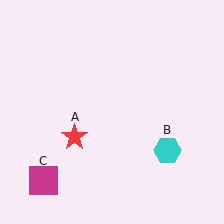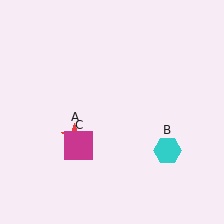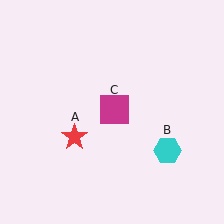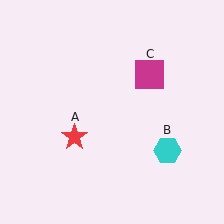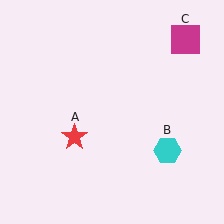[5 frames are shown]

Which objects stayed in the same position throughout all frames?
Red star (object A) and cyan hexagon (object B) remained stationary.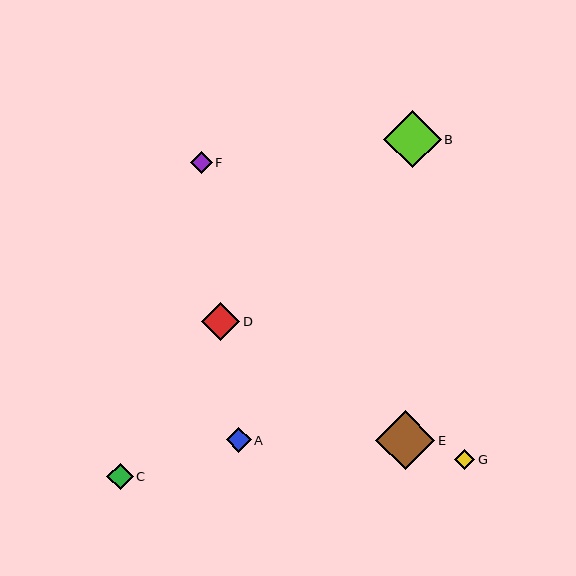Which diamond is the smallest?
Diamond G is the smallest with a size of approximately 20 pixels.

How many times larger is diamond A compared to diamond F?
Diamond A is approximately 1.2 times the size of diamond F.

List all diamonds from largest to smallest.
From largest to smallest: E, B, D, C, A, F, G.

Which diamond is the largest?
Diamond E is the largest with a size of approximately 59 pixels.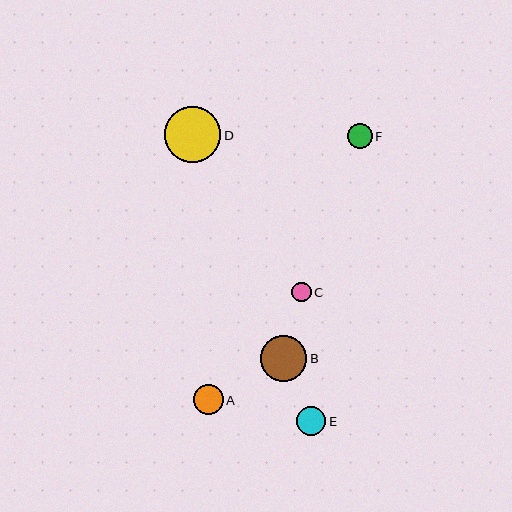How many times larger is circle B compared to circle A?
Circle B is approximately 1.5 times the size of circle A.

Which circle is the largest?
Circle D is the largest with a size of approximately 57 pixels.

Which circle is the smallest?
Circle C is the smallest with a size of approximately 19 pixels.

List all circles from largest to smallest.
From largest to smallest: D, B, A, E, F, C.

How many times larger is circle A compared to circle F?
Circle A is approximately 1.2 times the size of circle F.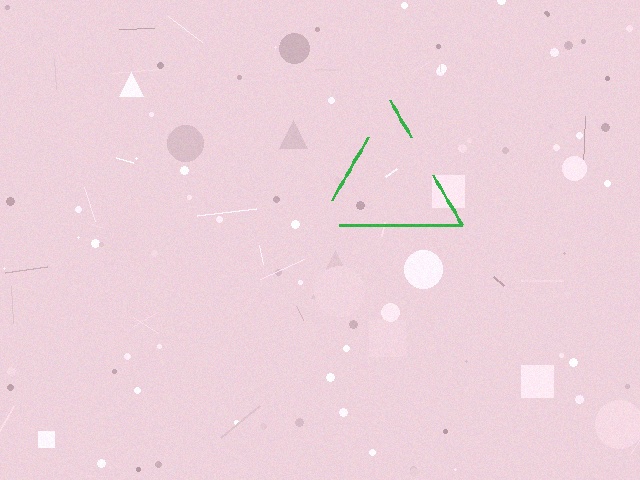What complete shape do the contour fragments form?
The contour fragments form a triangle.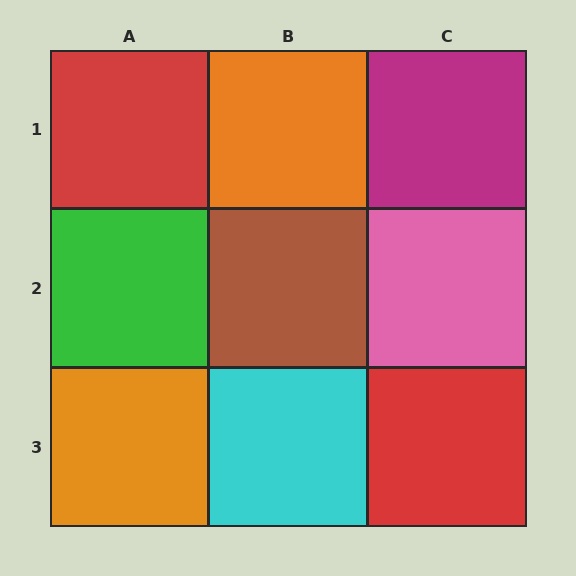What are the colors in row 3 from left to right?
Orange, cyan, red.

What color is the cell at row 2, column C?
Pink.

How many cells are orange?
2 cells are orange.